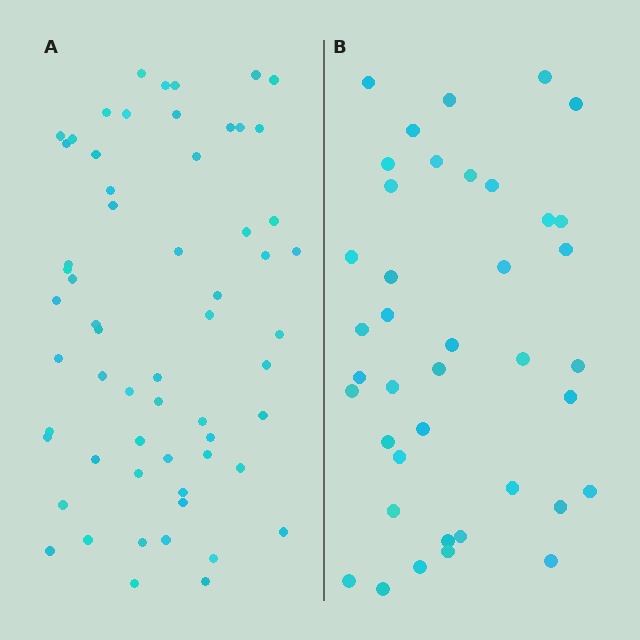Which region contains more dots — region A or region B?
Region A (the left region) has more dots.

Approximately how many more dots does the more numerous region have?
Region A has approximately 20 more dots than region B.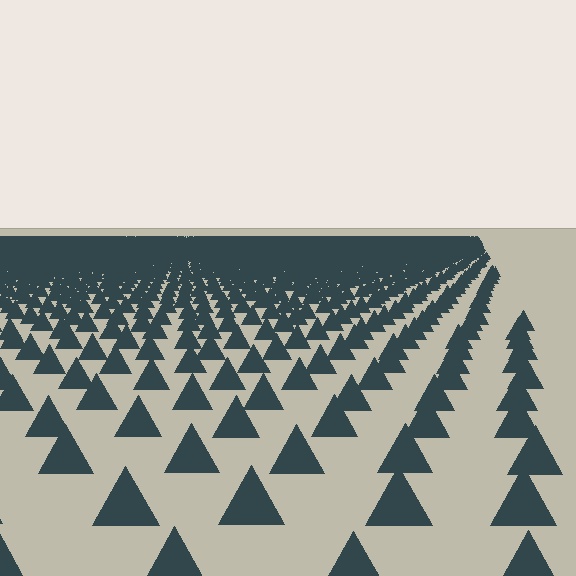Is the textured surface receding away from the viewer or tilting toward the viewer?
The surface is receding away from the viewer. Texture elements get smaller and denser toward the top.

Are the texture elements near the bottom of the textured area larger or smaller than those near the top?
Larger. Near the bottom, elements are closer to the viewer and appear at a bigger on-screen size.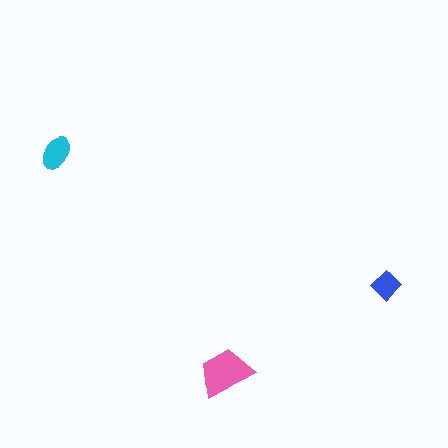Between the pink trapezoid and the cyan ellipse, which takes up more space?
The pink trapezoid.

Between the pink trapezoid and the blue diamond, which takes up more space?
The pink trapezoid.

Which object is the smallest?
The blue diamond.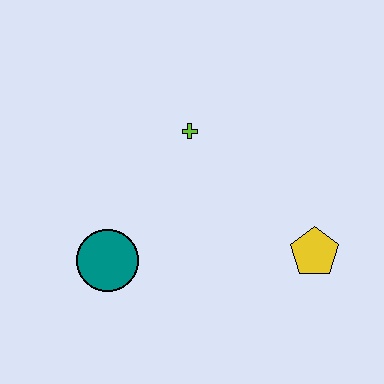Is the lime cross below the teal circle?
No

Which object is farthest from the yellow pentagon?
The teal circle is farthest from the yellow pentagon.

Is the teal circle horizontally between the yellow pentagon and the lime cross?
No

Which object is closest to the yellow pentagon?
The lime cross is closest to the yellow pentagon.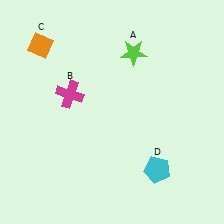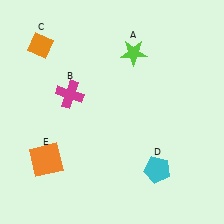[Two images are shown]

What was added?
An orange square (E) was added in Image 2.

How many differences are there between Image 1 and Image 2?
There is 1 difference between the two images.